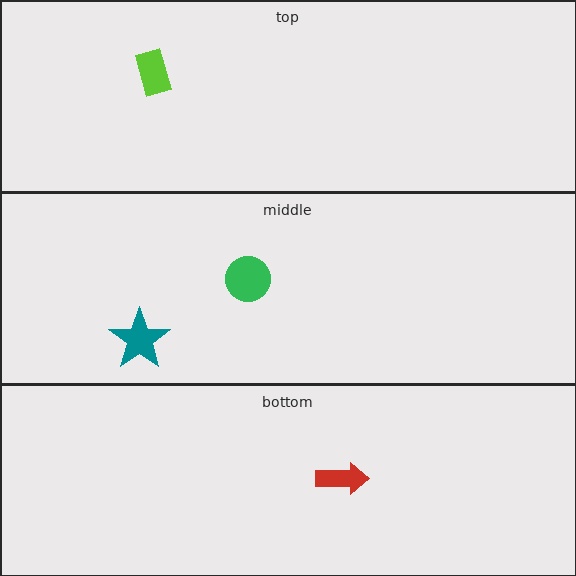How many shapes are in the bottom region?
1.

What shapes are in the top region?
The lime rectangle.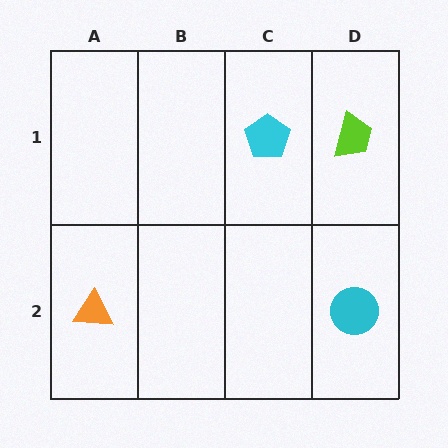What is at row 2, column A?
An orange triangle.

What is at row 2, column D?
A cyan circle.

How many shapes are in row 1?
2 shapes.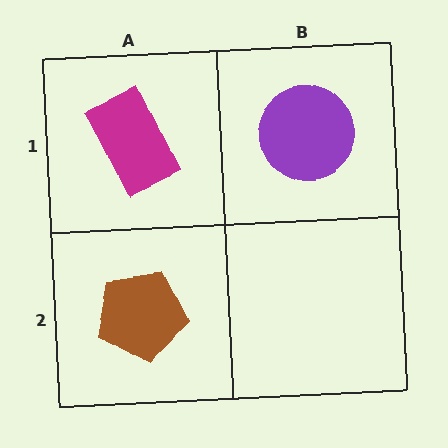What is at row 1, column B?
A purple circle.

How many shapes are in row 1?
2 shapes.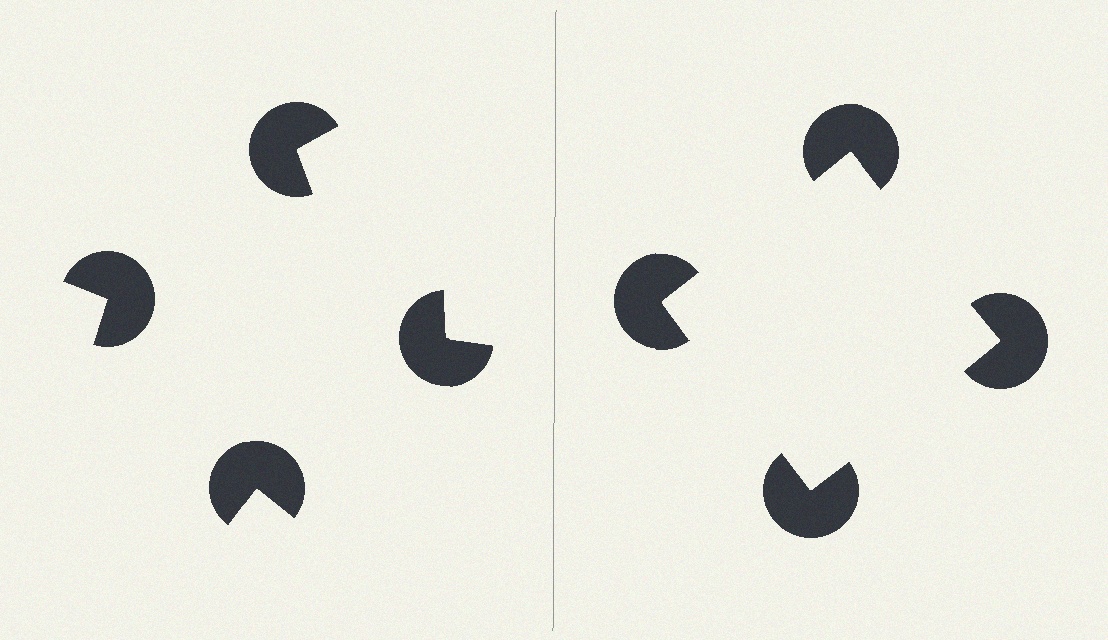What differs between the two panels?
The pac-man discs are positioned identically on both sides; only the wedge orientations differ. On the right they align to a square; on the left they are misaligned.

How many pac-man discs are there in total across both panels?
8 — 4 on each side.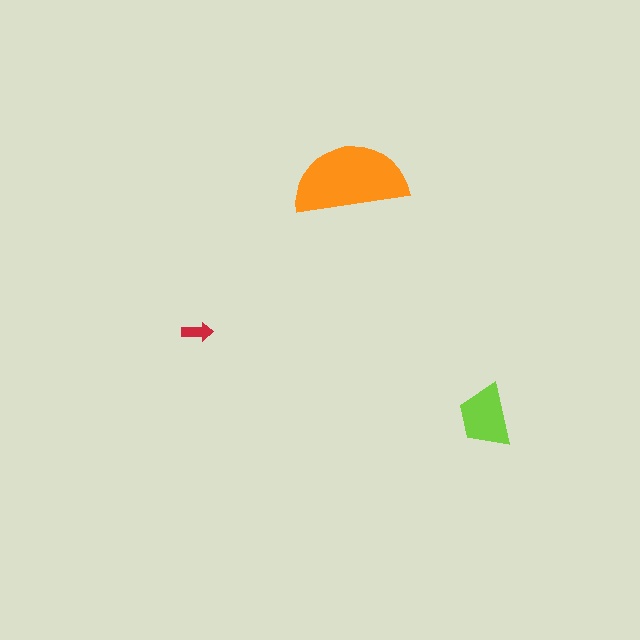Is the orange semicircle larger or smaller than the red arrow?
Larger.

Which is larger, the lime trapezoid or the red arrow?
The lime trapezoid.